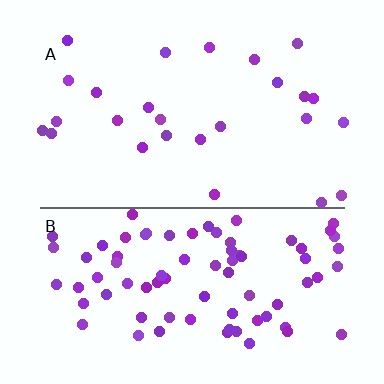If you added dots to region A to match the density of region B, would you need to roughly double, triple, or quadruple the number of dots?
Approximately triple.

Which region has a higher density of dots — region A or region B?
B (the bottom).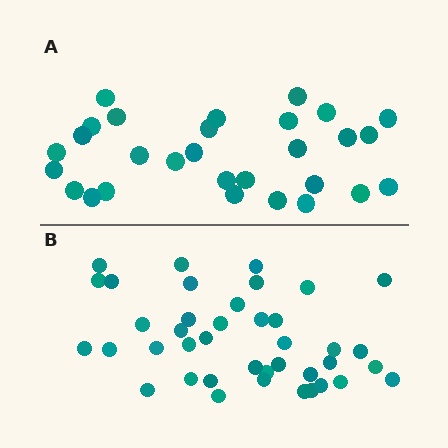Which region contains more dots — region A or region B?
Region B (the bottom region) has more dots.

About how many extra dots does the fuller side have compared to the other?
Region B has roughly 12 or so more dots than region A.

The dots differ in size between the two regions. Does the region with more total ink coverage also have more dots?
No. Region A has more total ink coverage because its dots are larger, but region B actually contains more individual dots. Total area can be misleading — the number of items is what matters here.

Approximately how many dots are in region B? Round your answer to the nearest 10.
About 40 dots.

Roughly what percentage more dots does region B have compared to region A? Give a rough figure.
About 40% more.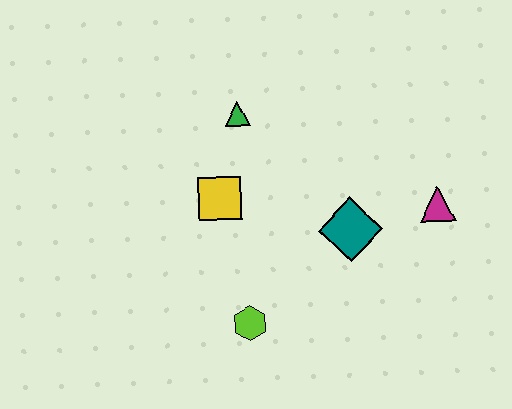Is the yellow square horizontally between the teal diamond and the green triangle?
No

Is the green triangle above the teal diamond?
Yes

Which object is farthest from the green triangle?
The magenta triangle is farthest from the green triangle.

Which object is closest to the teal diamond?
The magenta triangle is closest to the teal diamond.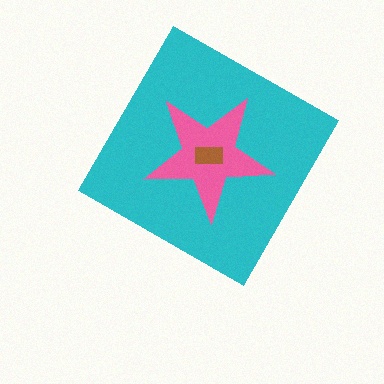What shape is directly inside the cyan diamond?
The pink star.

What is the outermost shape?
The cyan diamond.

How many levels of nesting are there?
3.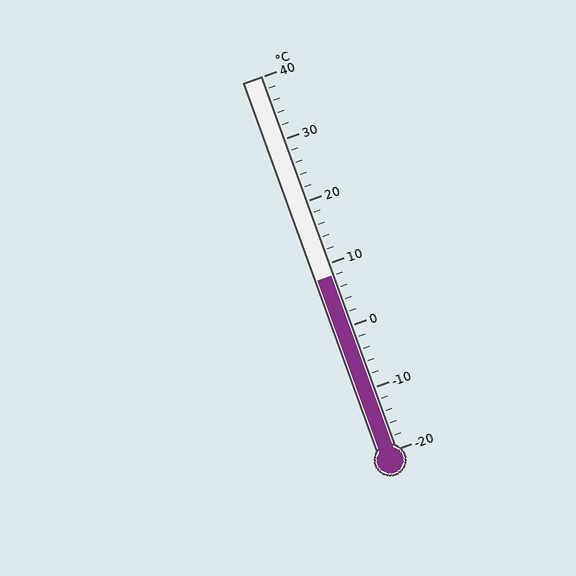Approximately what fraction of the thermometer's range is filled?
The thermometer is filled to approximately 45% of its range.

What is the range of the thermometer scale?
The thermometer scale ranges from -20°C to 40°C.